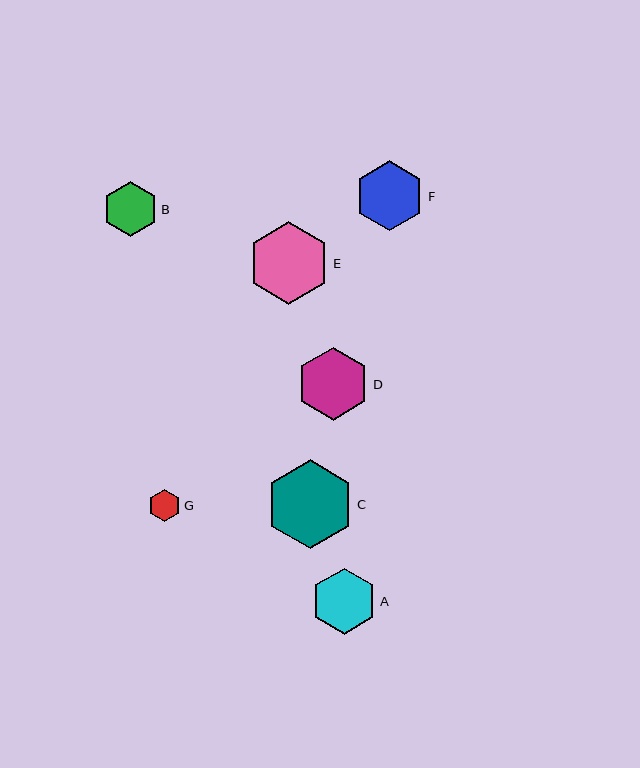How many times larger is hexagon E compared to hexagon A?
Hexagon E is approximately 1.3 times the size of hexagon A.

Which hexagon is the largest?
Hexagon C is the largest with a size of approximately 89 pixels.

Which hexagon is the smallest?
Hexagon G is the smallest with a size of approximately 32 pixels.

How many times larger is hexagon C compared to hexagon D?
Hexagon C is approximately 1.2 times the size of hexagon D.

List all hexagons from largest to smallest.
From largest to smallest: C, E, D, F, A, B, G.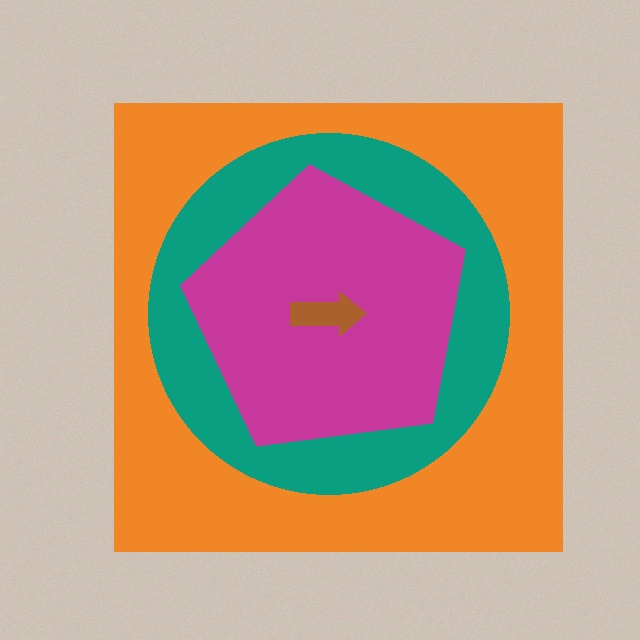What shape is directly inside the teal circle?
The magenta pentagon.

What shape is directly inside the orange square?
The teal circle.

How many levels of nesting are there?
4.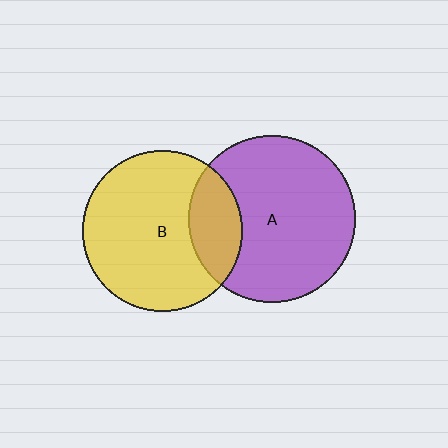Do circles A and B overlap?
Yes.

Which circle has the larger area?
Circle A (purple).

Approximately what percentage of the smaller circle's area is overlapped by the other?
Approximately 20%.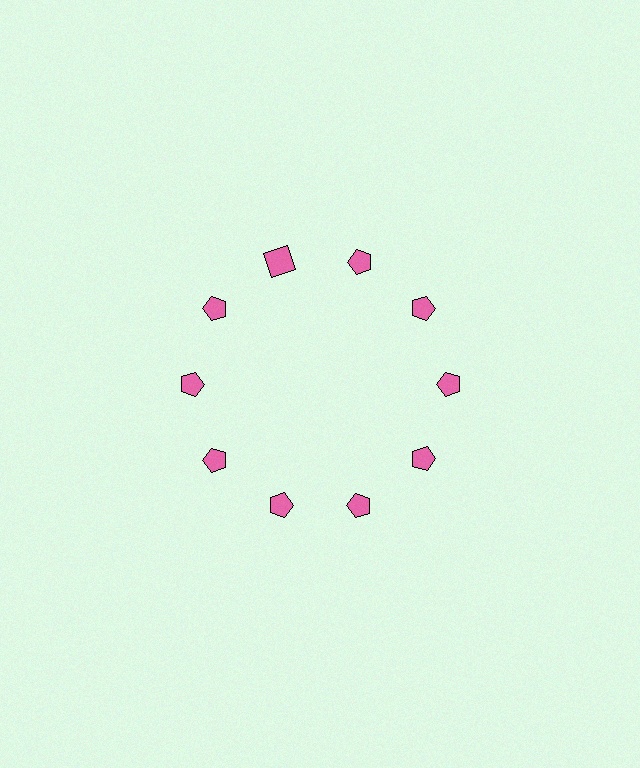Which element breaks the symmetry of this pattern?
The pink square at roughly the 11 o'clock position breaks the symmetry. All other shapes are pink pentagons.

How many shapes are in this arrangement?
There are 10 shapes arranged in a ring pattern.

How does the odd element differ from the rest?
It has a different shape: square instead of pentagon.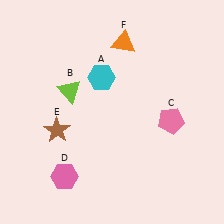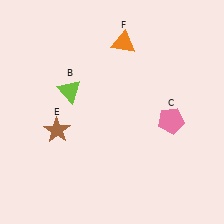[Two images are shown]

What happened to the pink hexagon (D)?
The pink hexagon (D) was removed in Image 2. It was in the bottom-left area of Image 1.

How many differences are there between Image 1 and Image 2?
There are 2 differences between the two images.